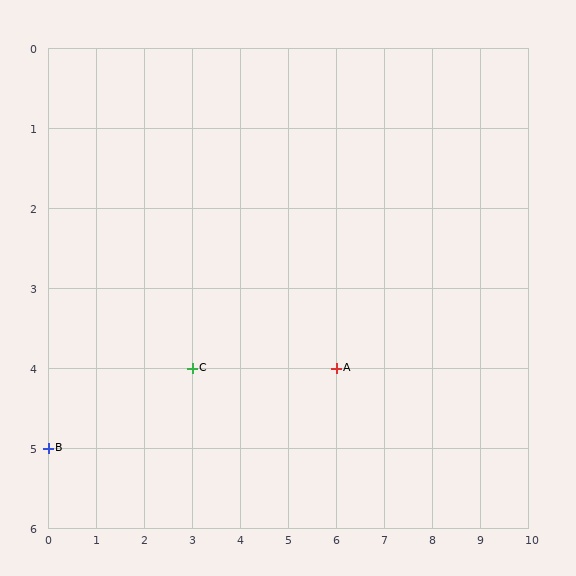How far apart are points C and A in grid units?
Points C and A are 3 columns apart.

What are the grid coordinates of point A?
Point A is at grid coordinates (6, 4).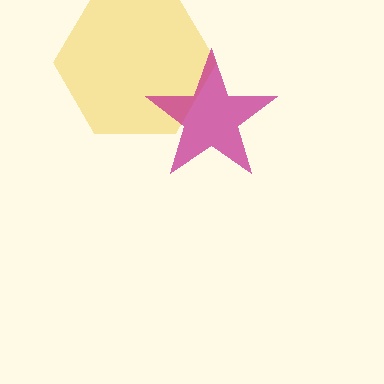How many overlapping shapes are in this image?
There are 2 overlapping shapes in the image.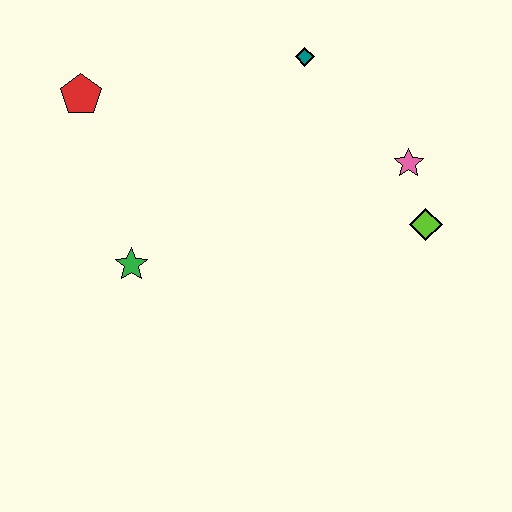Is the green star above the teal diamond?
No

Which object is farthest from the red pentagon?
The lime diamond is farthest from the red pentagon.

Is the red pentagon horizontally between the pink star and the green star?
No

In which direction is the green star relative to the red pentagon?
The green star is below the red pentagon.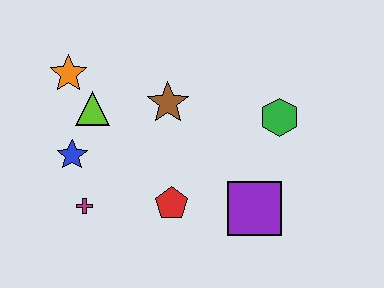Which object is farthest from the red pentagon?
The orange star is farthest from the red pentagon.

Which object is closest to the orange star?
The lime triangle is closest to the orange star.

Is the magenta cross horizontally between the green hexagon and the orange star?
Yes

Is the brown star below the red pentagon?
No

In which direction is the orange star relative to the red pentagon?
The orange star is above the red pentagon.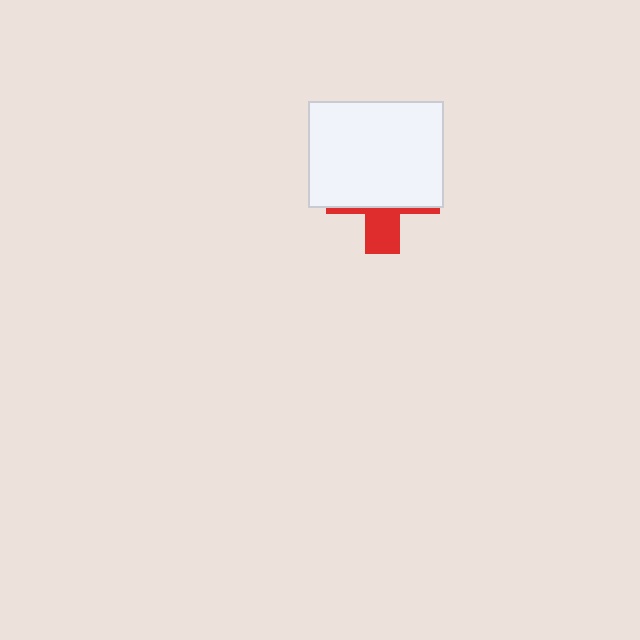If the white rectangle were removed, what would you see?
You would see the complete red cross.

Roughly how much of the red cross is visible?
A small part of it is visible (roughly 31%).